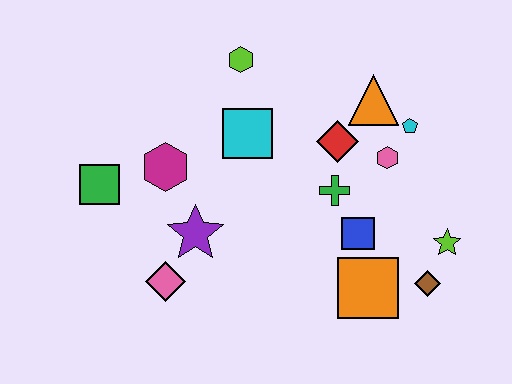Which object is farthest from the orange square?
The green square is farthest from the orange square.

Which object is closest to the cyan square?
The lime hexagon is closest to the cyan square.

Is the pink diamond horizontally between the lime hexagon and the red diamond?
No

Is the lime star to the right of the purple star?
Yes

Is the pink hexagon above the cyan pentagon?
No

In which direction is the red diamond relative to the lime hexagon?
The red diamond is to the right of the lime hexagon.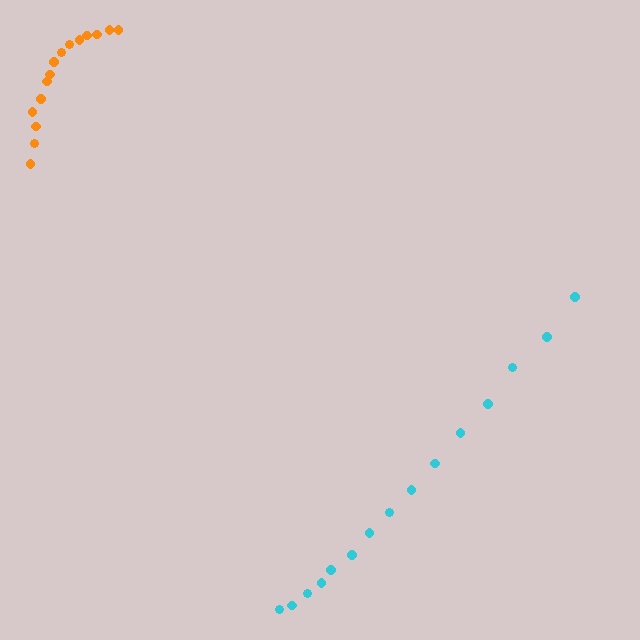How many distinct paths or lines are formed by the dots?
There are 2 distinct paths.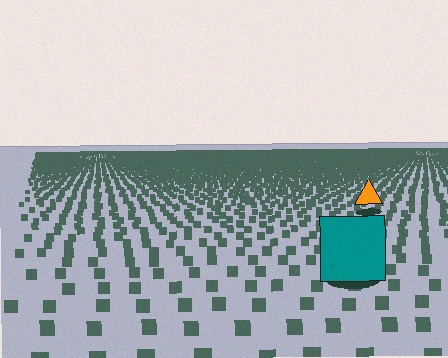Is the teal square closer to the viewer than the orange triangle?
Yes. The teal square is closer — you can tell from the texture gradient: the ground texture is coarser near it.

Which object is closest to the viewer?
The teal square is closest. The texture marks near it are larger and more spread out.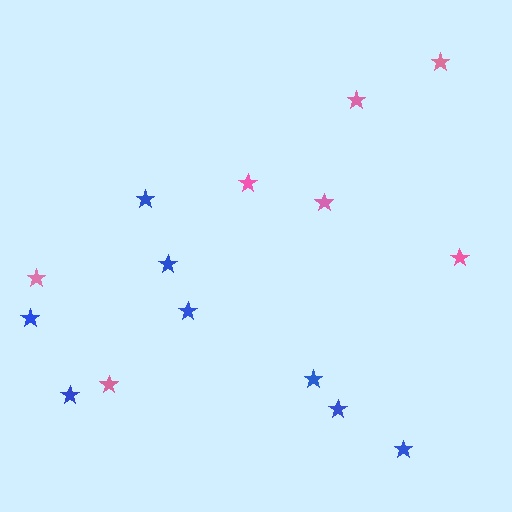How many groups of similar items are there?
There are 2 groups: one group of pink stars (7) and one group of blue stars (8).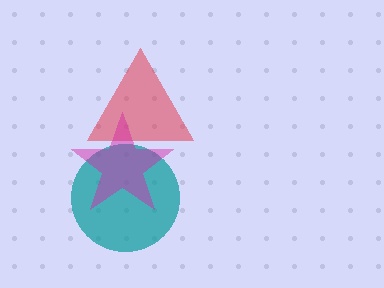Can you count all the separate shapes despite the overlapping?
Yes, there are 3 separate shapes.